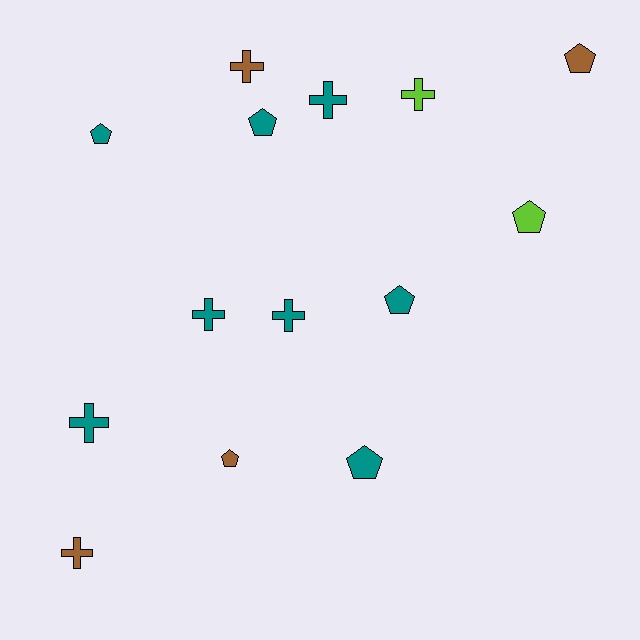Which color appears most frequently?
Teal, with 8 objects.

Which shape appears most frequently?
Pentagon, with 7 objects.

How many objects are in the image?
There are 14 objects.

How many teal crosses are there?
There are 4 teal crosses.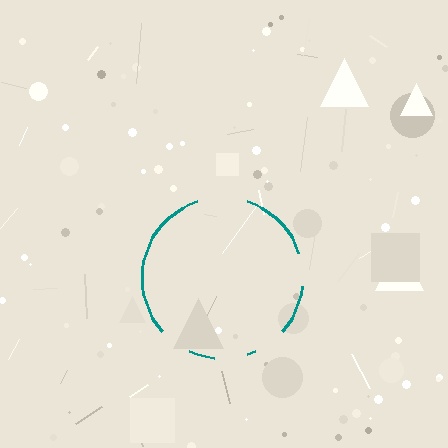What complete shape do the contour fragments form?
The contour fragments form a circle.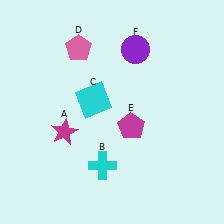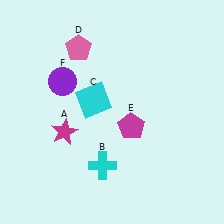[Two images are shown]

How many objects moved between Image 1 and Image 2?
1 object moved between the two images.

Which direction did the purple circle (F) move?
The purple circle (F) moved left.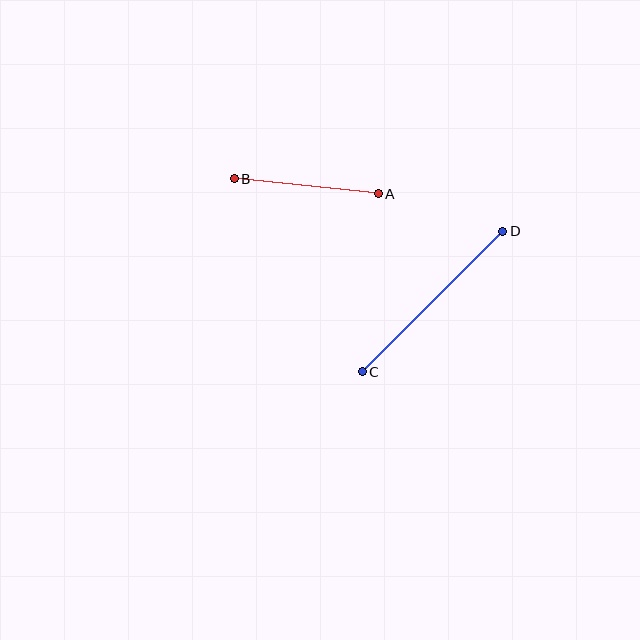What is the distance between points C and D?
The distance is approximately 199 pixels.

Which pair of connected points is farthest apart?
Points C and D are farthest apart.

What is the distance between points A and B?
The distance is approximately 145 pixels.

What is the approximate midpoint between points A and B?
The midpoint is at approximately (306, 186) pixels.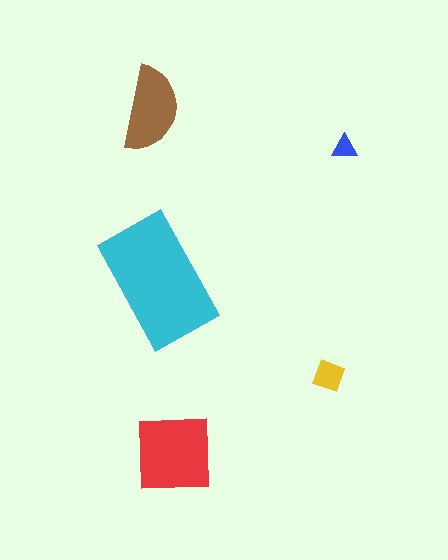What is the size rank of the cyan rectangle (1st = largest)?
1st.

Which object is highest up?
The brown semicircle is topmost.